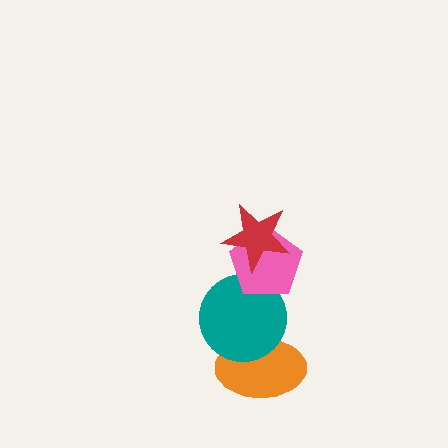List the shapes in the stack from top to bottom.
From top to bottom: the red star, the pink pentagon, the teal circle, the orange ellipse.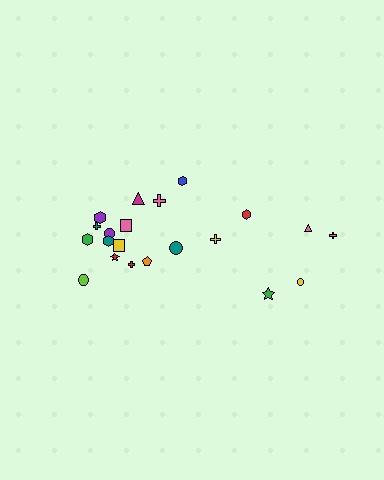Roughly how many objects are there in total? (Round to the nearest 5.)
Roughly 20 objects in total.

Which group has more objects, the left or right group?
The left group.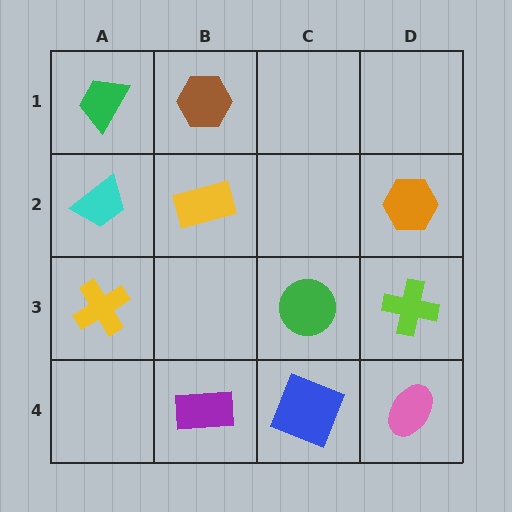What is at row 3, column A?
A yellow cross.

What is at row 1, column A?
A green trapezoid.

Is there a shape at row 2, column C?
No, that cell is empty.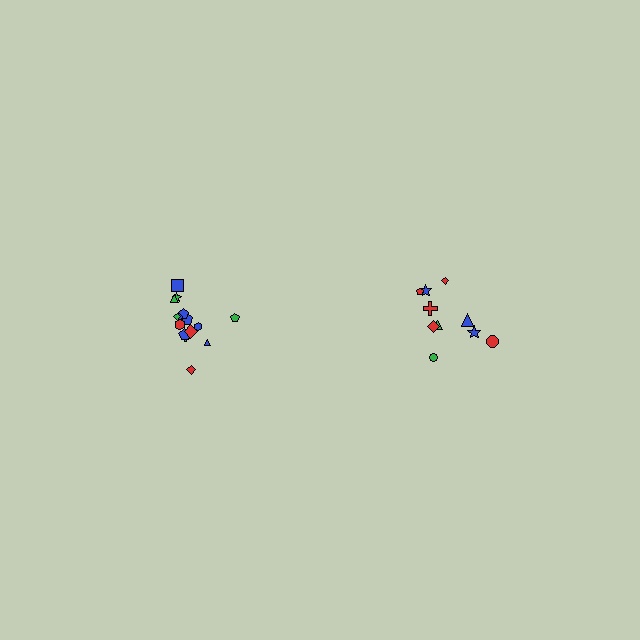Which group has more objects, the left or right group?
The left group.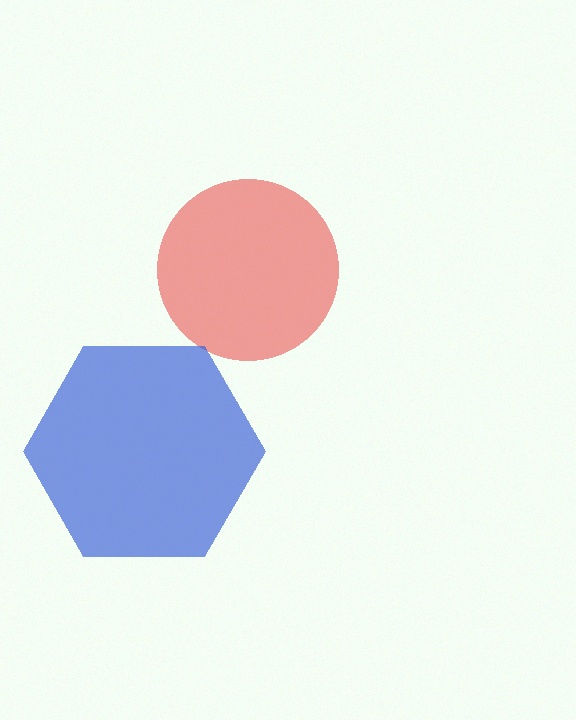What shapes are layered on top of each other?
The layered shapes are: a red circle, a blue hexagon.